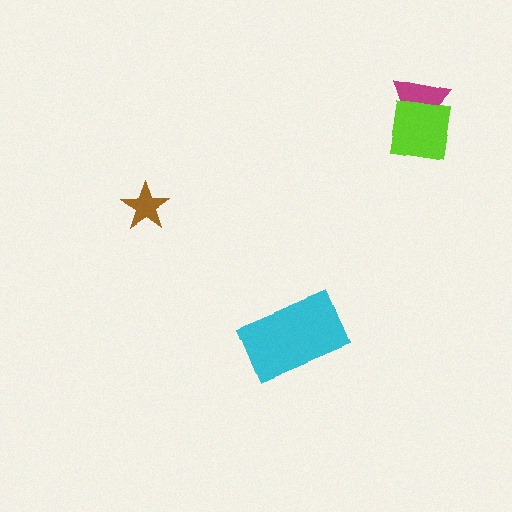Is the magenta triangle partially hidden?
Yes, it is partially covered by another shape.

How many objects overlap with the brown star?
0 objects overlap with the brown star.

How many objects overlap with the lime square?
1 object overlaps with the lime square.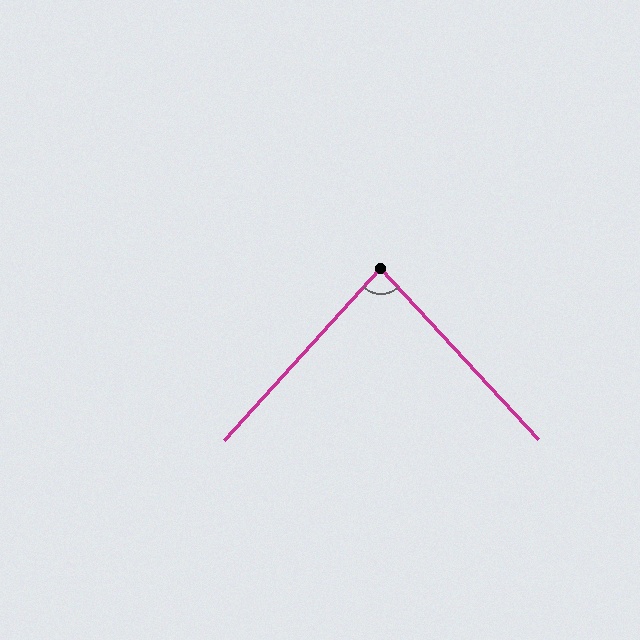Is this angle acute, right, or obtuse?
It is acute.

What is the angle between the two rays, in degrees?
Approximately 85 degrees.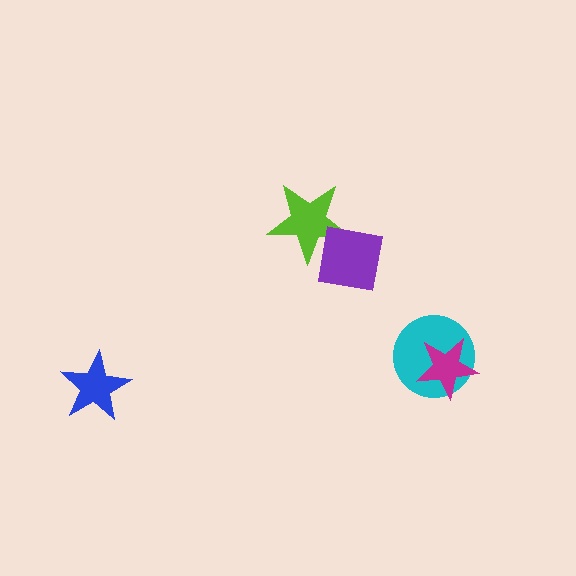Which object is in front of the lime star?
The purple square is in front of the lime star.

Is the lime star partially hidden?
Yes, it is partially covered by another shape.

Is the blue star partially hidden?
No, no other shape covers it.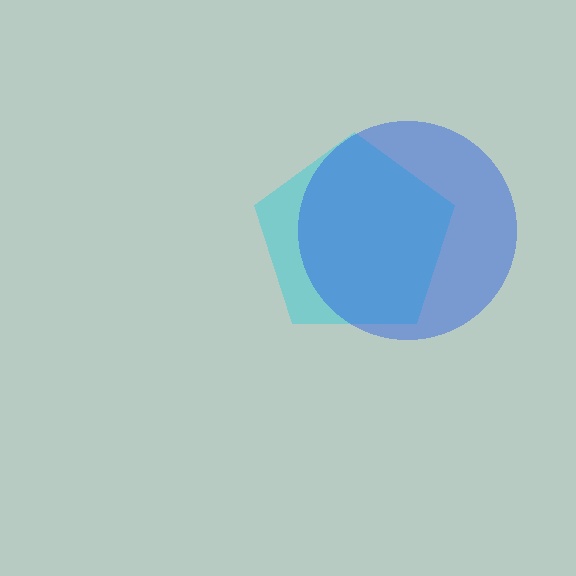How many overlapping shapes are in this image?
There are 2 overlapping shapes in the image.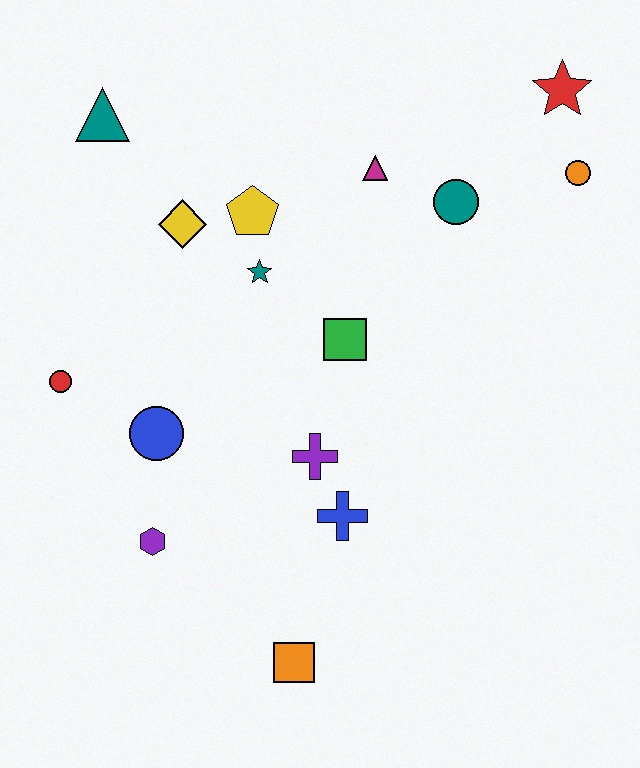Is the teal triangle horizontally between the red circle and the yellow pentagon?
Yes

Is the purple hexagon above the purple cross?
No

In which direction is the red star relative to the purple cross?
The red star is above the purple cross.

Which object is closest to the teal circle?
The magenta triangle is closest to the teal circle.